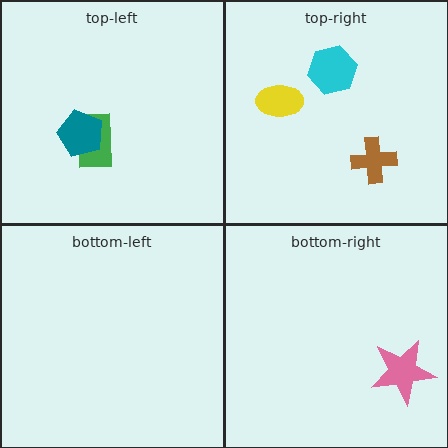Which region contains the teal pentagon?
The top-left region.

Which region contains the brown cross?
The top-right region.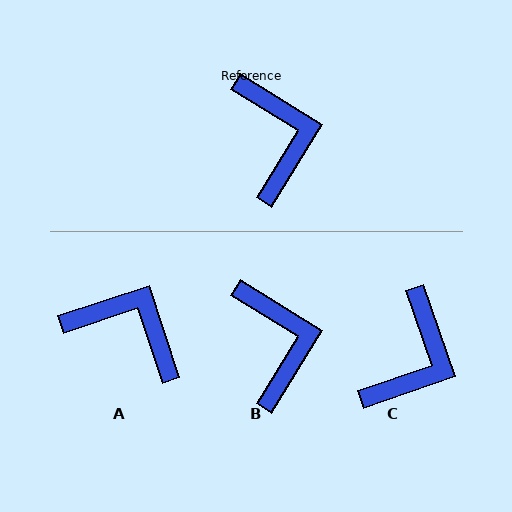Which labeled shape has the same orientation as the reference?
B.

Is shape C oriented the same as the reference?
No, it is off by about 39 degrees.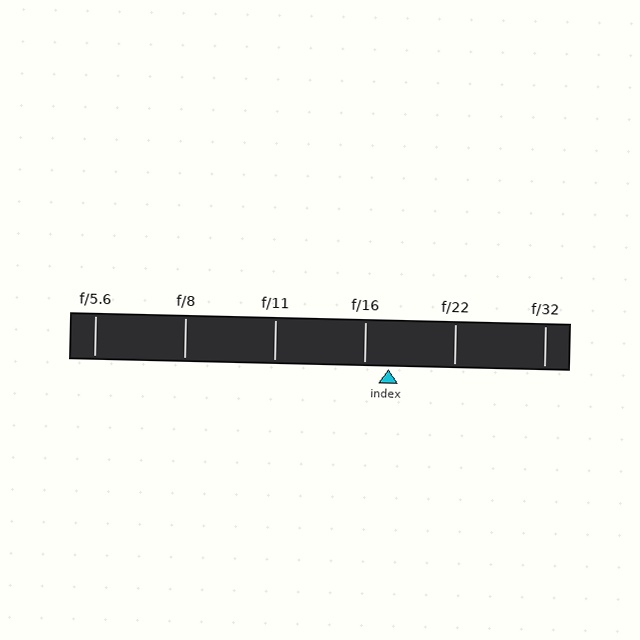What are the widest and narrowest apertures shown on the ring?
The widest aperture shown is f/5.6 and the narrowest is f/32.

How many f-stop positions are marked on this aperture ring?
There are 6 f-stop positions marked.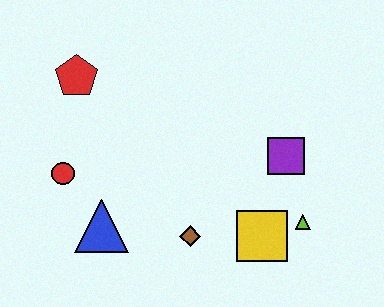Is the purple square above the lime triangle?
Yes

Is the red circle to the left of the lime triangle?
Yes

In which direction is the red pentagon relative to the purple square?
The red pentagon is to the left of the purple square.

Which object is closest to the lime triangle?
The yellow square is closest to the lime triangle.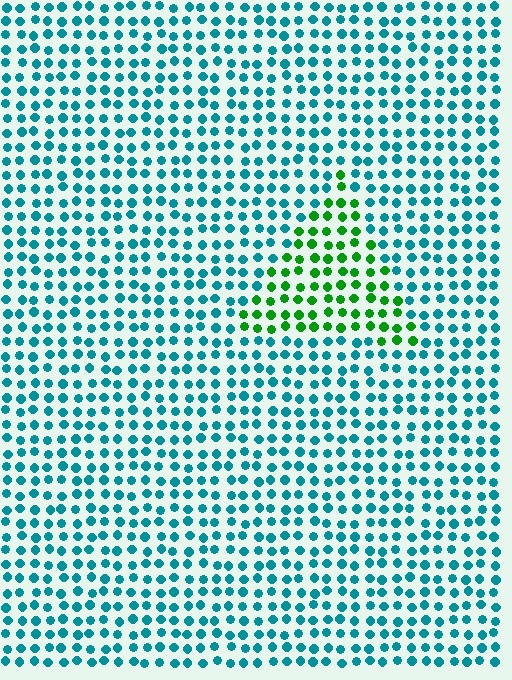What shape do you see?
I see a triangle.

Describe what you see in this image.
The image is filled with small teal elements in a uniform arrangement. A triangle-shaped region is visible where the elements are tinted to a slightly different hue, forming a subtle color boundary.